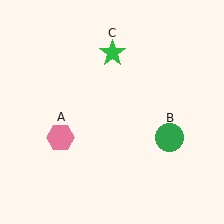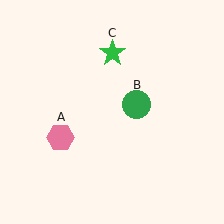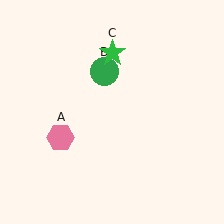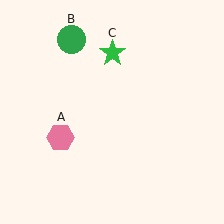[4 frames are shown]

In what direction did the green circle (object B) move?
The green circle (object B) moved up and to the left.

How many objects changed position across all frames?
1 object changed position: green circle (object B).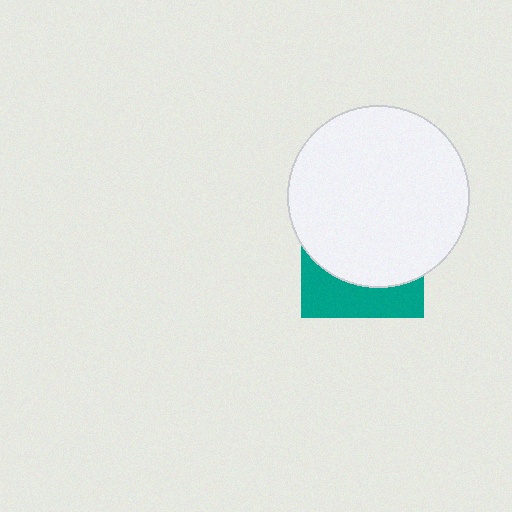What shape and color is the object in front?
The object in front is a white circle.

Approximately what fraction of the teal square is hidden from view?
Roughly 69% of the teal square is hidden behind the white circle.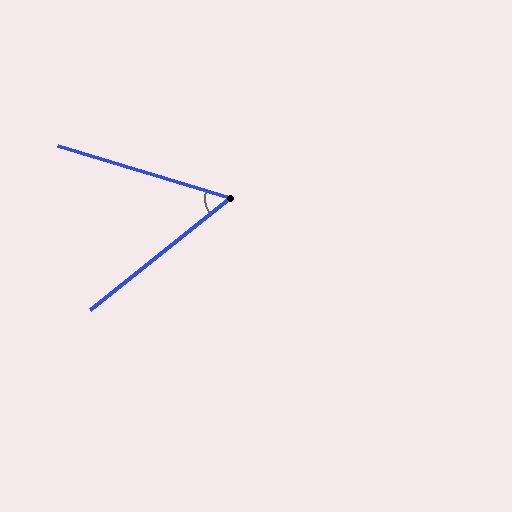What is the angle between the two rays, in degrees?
Approximately 55 degrees.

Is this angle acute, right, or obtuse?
It is acute.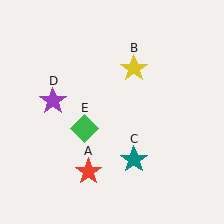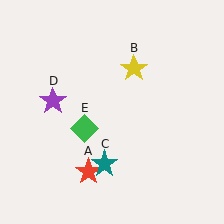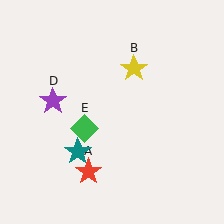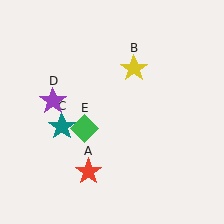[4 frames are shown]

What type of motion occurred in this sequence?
The teal star (object C) rotated clockwise around the center of the scene.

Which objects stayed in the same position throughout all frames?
Red star (object A) and yellow star (object B) and purple star (object D) and green diamond (object E) remained stationary.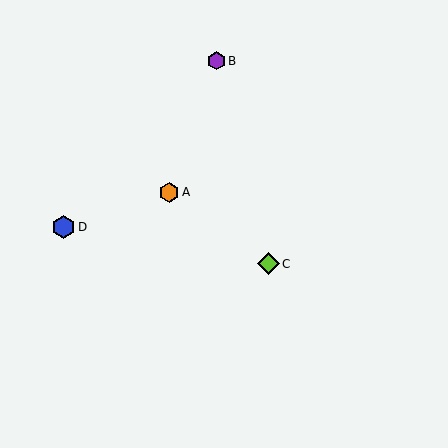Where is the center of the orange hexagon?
The center of the orange hexagon is at (169, 192).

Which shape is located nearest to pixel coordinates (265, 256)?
The lime diamond (labeled C) at (268, 264) is nearest to that location.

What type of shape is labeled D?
Shape D is a blue hexagon.